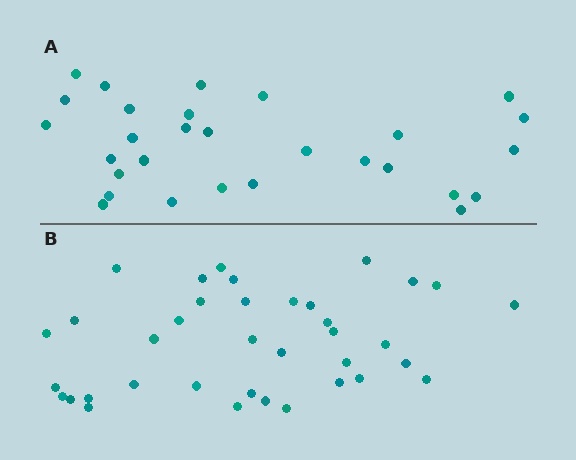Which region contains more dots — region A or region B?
Region B (the bottom region) has more dots.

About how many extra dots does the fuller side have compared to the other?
Region B has roughly 8 or so more dots than region A.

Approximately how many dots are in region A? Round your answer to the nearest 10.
About 30 dots. (The exact count is 29, which rounds to 30.)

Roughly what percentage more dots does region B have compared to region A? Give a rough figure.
About 30% more.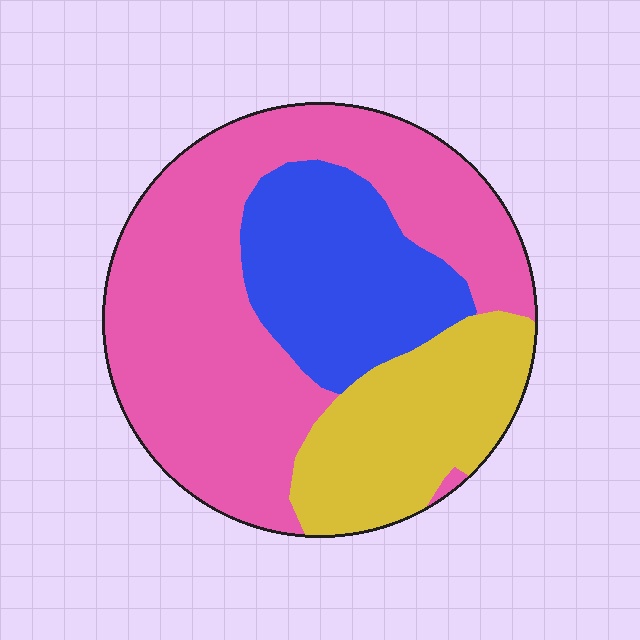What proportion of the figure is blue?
Blue covers 23% of the figure.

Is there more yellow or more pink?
Pink.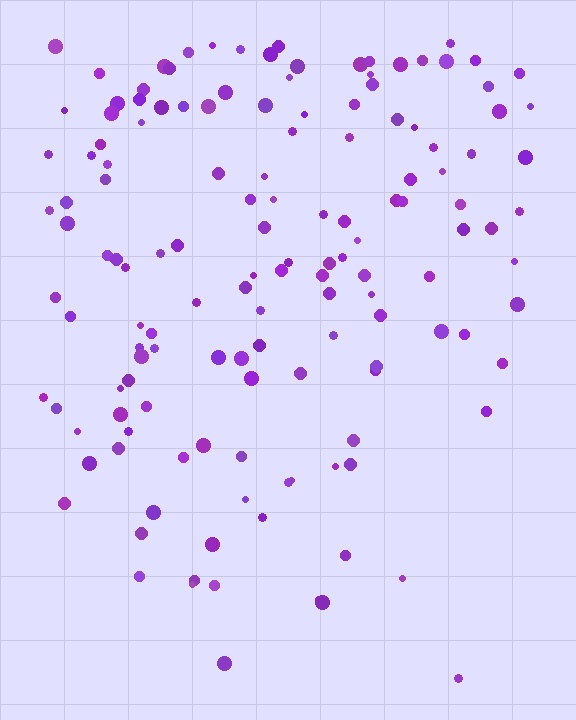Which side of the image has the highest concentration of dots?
The top.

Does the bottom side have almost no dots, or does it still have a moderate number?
Still a moderate number, just noticeably fewer than the top.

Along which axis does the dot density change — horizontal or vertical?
Vertical.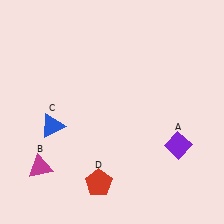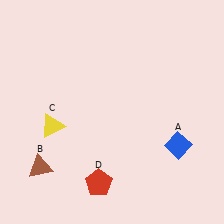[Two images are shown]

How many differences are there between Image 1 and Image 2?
There are 3 differences between the two images.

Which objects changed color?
A changed from purple to blue. B changed from magenta to brown. C changed from blue to yellow.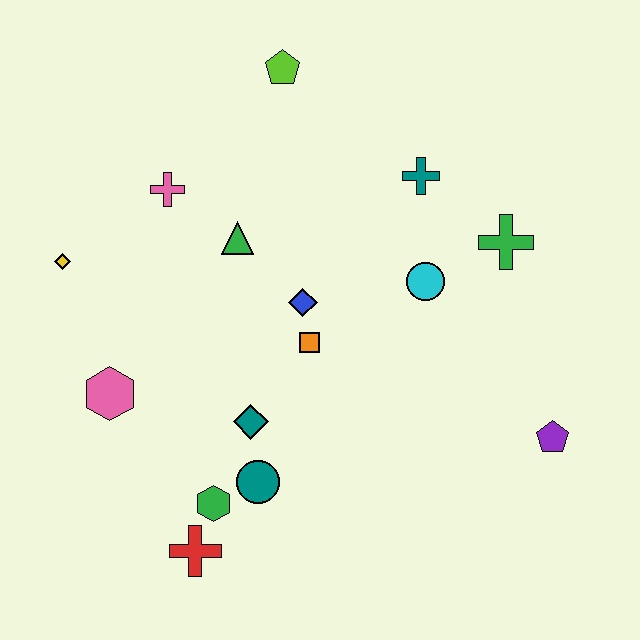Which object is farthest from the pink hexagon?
The purple pentagon is farthest from the pink hexagon.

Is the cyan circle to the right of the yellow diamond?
Yes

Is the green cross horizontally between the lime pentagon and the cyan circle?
No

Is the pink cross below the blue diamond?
No